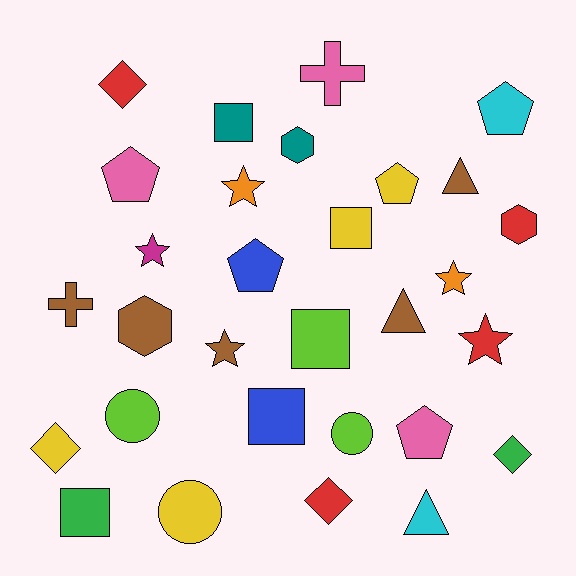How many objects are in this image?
There are 30 objects.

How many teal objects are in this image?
There are 2 teal objects.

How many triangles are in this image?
There are 3 triangles.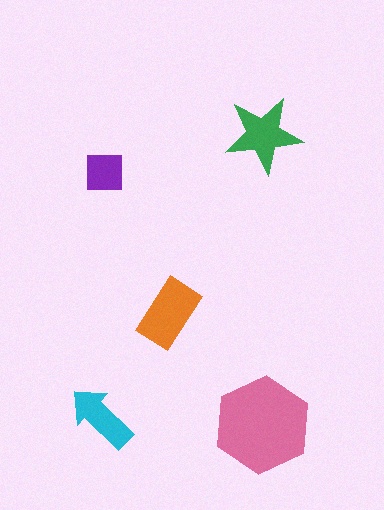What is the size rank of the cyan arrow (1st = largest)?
4th.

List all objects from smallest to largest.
The purple square, the cyan arrow, the green star, the orange rectangle, the pink hexagon.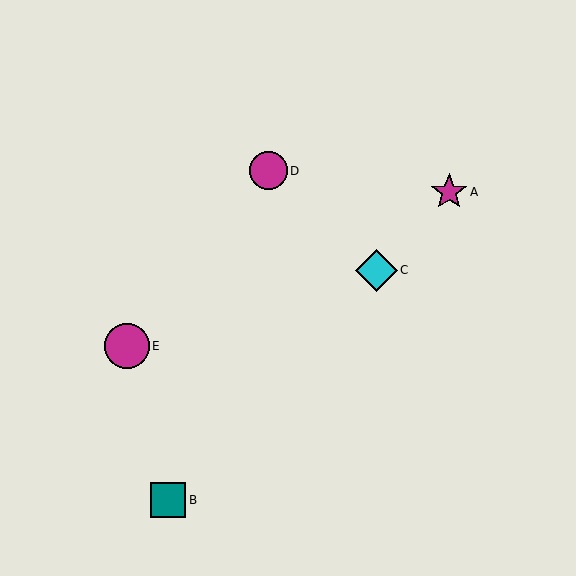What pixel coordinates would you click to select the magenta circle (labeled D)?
Click at (268, 171) to select the magenta circle D.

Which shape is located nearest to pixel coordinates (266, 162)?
The magenta circle (labeled D) at (268, 171) is nearest to that location.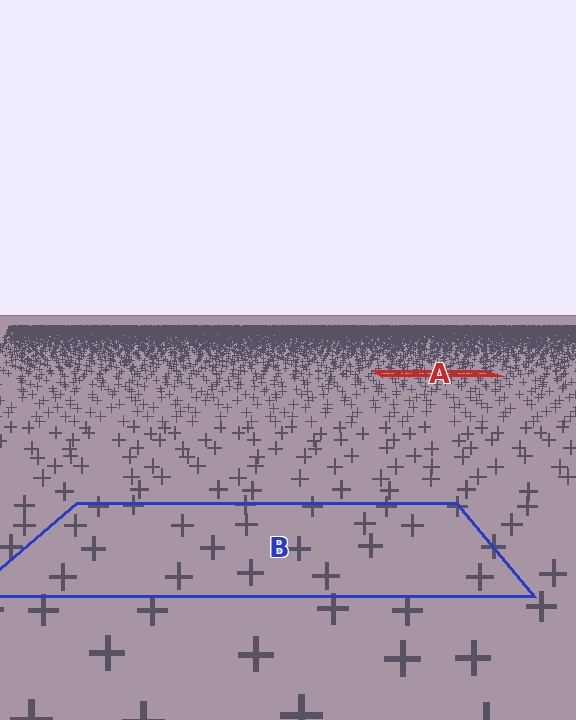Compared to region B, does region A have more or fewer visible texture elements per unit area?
Region A has more texture elements per unit area — they are packed more densely because it is farther away.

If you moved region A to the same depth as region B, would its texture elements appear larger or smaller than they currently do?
They would appear larger. At a closer depth, the same texture elements are projected at a bigger on-screen size.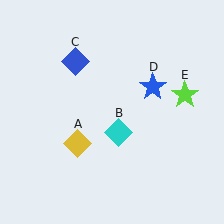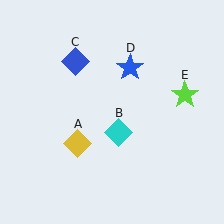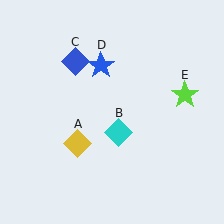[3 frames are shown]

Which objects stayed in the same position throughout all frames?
Yellow diamond (object A) and cyan diamond (object B) and blue diamond (object C) and lime star (object E) remained stationary.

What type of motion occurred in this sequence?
The blue star (object D) rotated counterclockwise around the center of the scene.